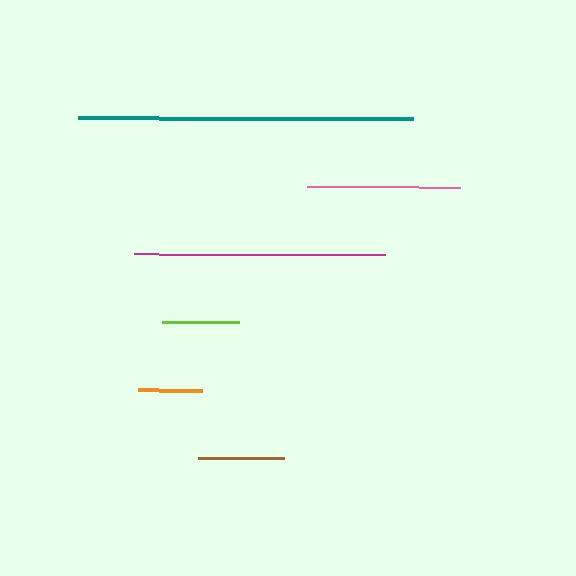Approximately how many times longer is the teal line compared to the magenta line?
The teal line is approximately 1.3 times the length of the magenta line.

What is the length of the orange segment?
The orange segment is approximately 64 pixels long.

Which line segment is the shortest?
The orange line is the shortest at approximately 64 pixels.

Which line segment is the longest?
The teal line is the longest at approximately 336 pixels.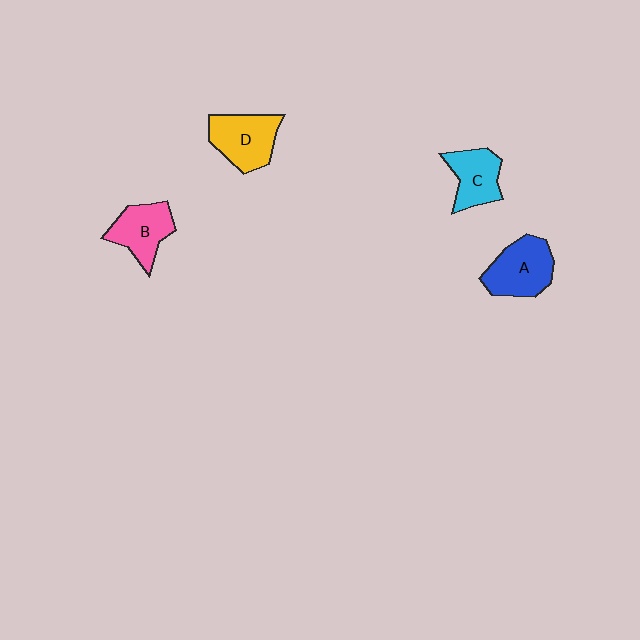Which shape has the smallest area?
Shape C (cyan).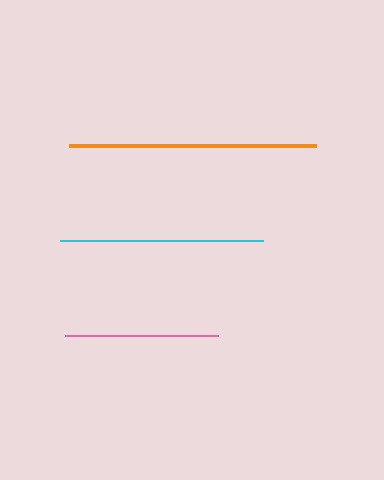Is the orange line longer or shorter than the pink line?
The orange line is longer than the pink line.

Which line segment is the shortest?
The pink line is the shortest at approximately 153 pixels.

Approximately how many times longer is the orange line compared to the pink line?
The orange line is approximately 1.6 times the length of the pink line.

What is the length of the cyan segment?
The cyan segment is approximately 202 pixels long.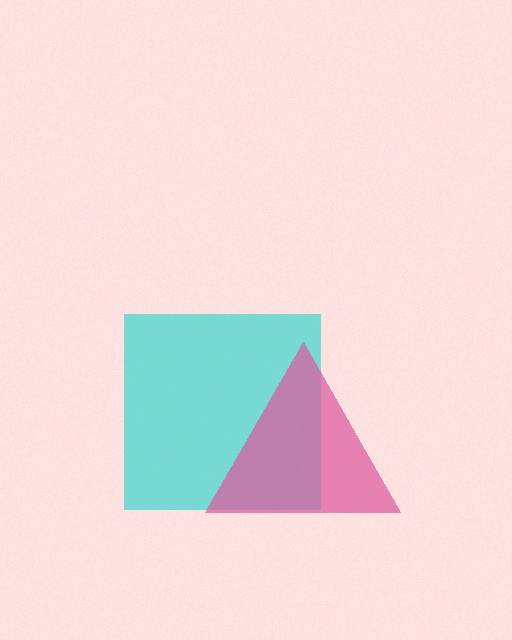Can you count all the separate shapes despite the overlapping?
Yes, there are 2 separate shapes.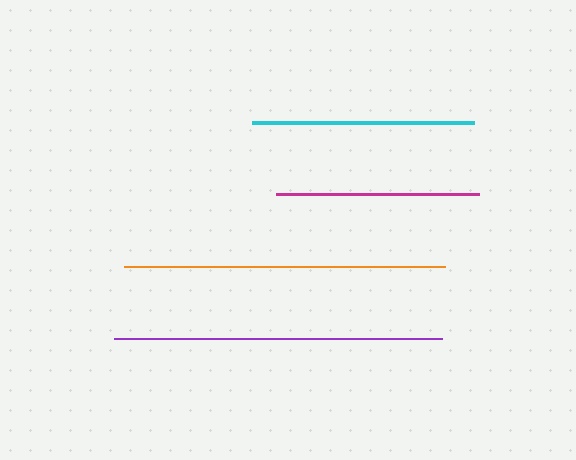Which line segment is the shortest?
The magenta line is the shortest at approximately 203 pixels.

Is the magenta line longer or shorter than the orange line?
The orange line is longer than the magenta line.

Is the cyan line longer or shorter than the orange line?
The orange line is longer than the cyan line.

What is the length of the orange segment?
The orange segment is approximately 321 pixels long.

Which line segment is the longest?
The purple line is the longest at approximately 328 pixels.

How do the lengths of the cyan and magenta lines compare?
The cyan and magenta lines are approximately the same length.